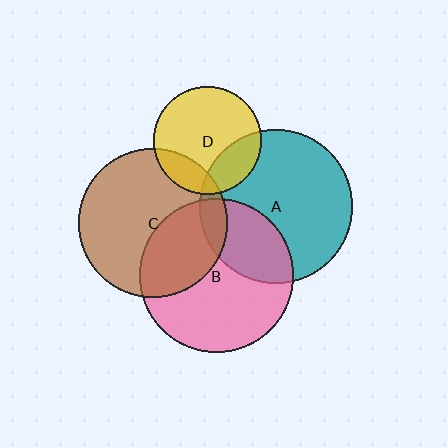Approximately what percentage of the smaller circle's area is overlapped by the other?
Approximately 10%.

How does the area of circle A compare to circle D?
Approximately 2.0 times.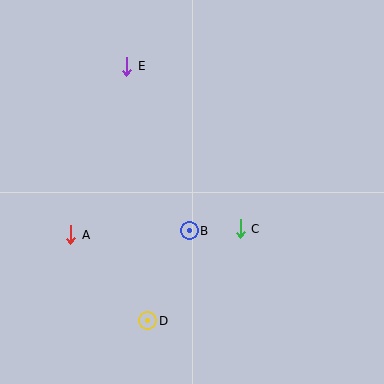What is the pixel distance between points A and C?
The distance between A and C is 170 pixels.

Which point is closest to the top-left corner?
Point E is closest to the top-left corner.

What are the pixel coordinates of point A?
Point A is at (71, 235).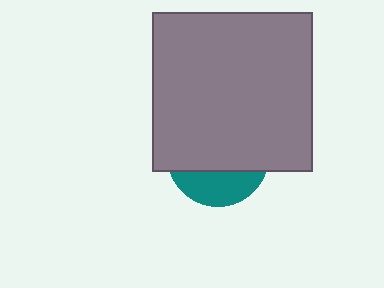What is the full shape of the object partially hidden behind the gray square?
The partially hidden object is a teal circle.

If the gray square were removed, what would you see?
You would see the complete teal circle.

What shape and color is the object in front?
The object in front is a gray square.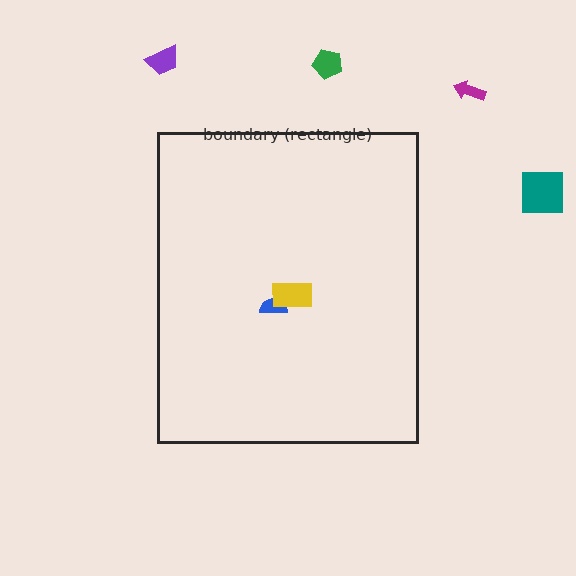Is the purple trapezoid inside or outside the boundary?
Outside.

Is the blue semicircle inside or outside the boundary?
Inside.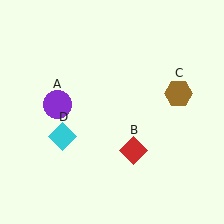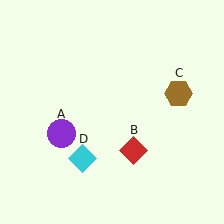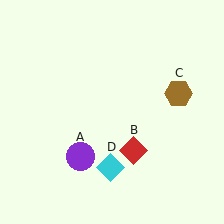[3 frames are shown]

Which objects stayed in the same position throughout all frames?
Red diamond (object B) and brown hexagon (object C) remained stationary.